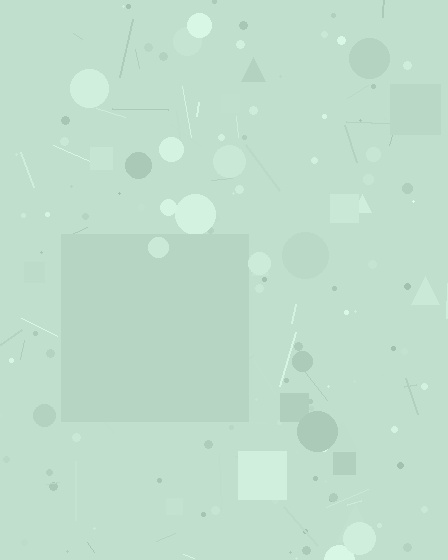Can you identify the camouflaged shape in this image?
The camouflaged shape is a square.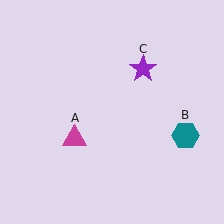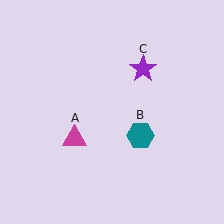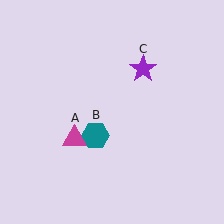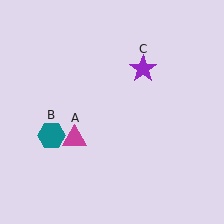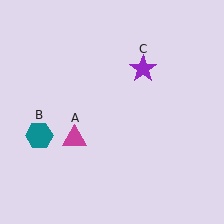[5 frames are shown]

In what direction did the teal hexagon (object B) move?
The teal hexagon (object B) moved left.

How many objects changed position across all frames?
1 object changed position: teal hexagon (object B).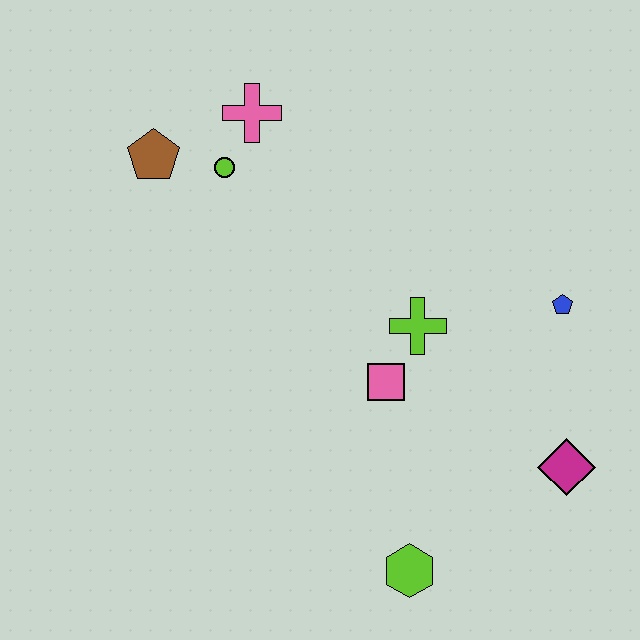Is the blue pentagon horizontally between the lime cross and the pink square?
No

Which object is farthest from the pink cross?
The lime hexagon is farthest from the pink cross.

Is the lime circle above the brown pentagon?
No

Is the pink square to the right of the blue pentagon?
No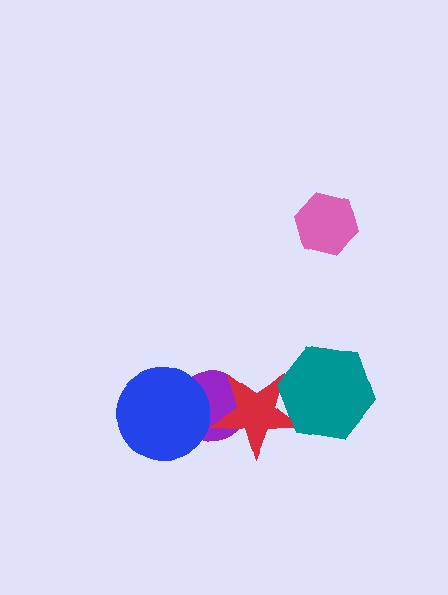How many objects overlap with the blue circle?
1 object overlaps with the blue circle.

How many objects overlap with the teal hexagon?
1 object overlaps with the teal hexagon.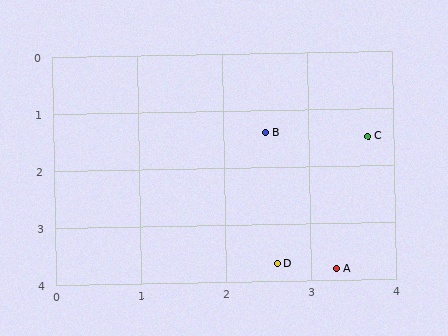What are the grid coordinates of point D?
Point D is at approximately (2.6, 3.7).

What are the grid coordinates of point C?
Point C is at approximately (3.7, 1.5).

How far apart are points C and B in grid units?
Points C and B are about 1.2 grid units apart.